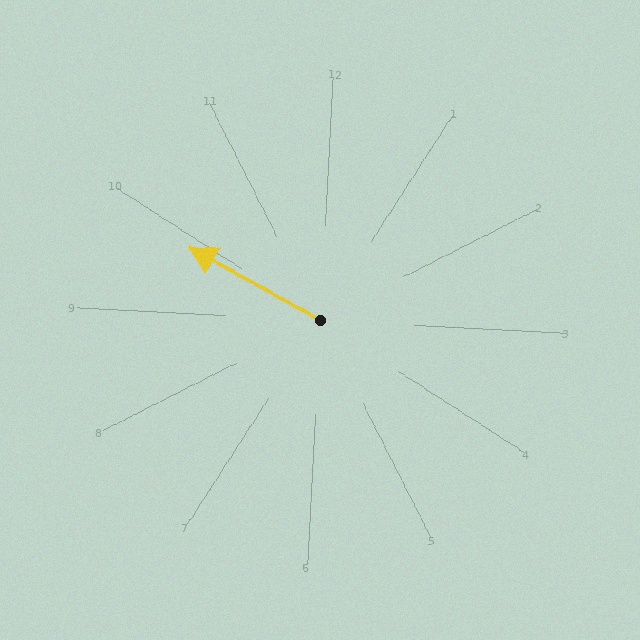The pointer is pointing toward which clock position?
Roughly 10 o'clock.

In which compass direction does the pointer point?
Northwest.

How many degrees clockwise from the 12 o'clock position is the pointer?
Approximately 296 degrees.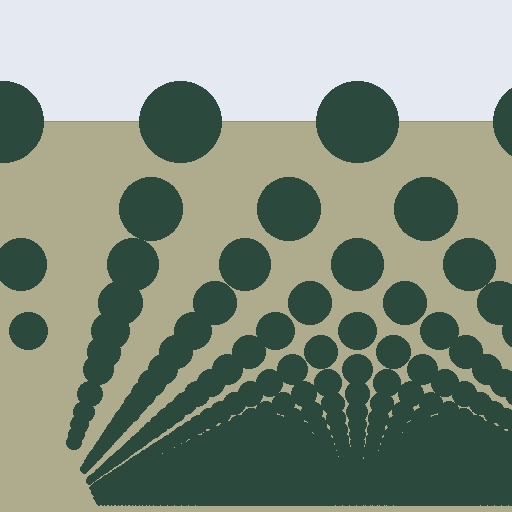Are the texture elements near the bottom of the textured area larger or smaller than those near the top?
Smaller. The gradient is inverted — elements near the bottom are smaller and denser.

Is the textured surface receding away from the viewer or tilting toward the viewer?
The surface appears to tilt toward the viewer. Texture elements get larger and sparser toward the top.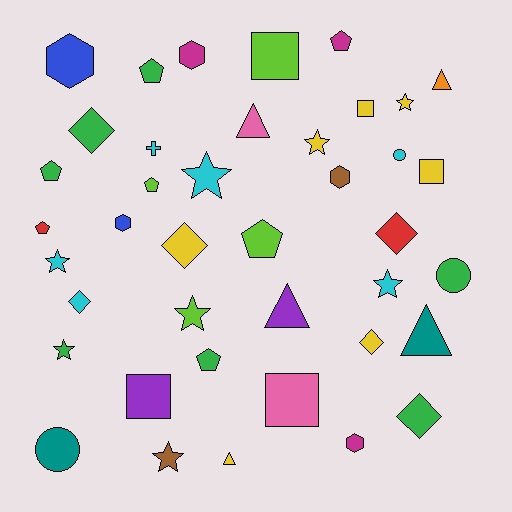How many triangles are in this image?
There are 5 triangles.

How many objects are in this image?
There are 40 objects.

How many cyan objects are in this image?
There are 6 cyan objects.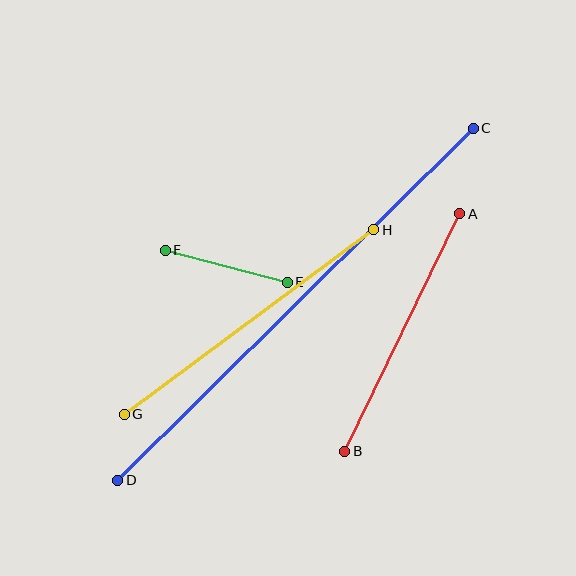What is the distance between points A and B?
The distance is approximately 264 pixels.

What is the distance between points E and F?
The distance is approximately 126 pixels.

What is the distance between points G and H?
The distance is approximately 310 pixels.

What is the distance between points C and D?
The distance is approximately 500 pixels.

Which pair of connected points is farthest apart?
Points C and D are farthest apart.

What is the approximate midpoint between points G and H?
The midpoint is at approximately (249, 322) pixels.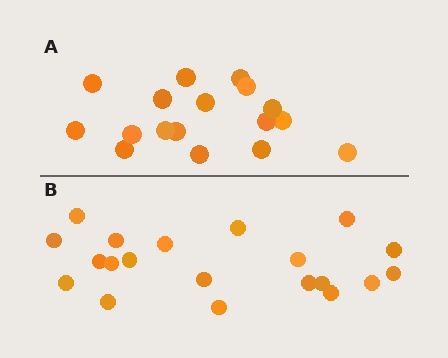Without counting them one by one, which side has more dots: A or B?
Region B (the bottom region) has more dots.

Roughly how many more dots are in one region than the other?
Region B has just a few more — roughly 2 or 3 more dots than region A.